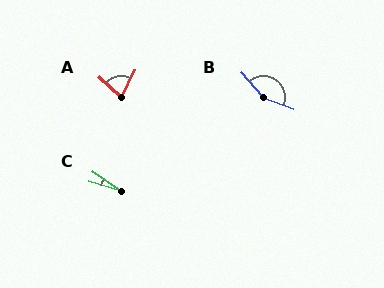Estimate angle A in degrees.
Approximately 75 degrees.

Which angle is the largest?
B, at approximately 152 degrees.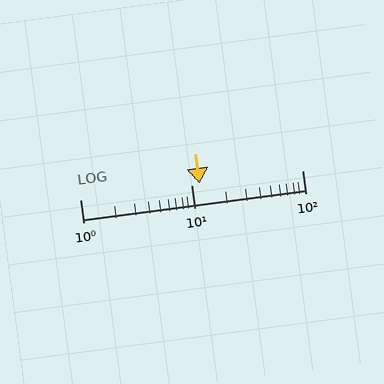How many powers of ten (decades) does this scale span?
The scale spans 2 decades, from 1 to 100.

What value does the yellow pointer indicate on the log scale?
The pointer indicates approximately 12.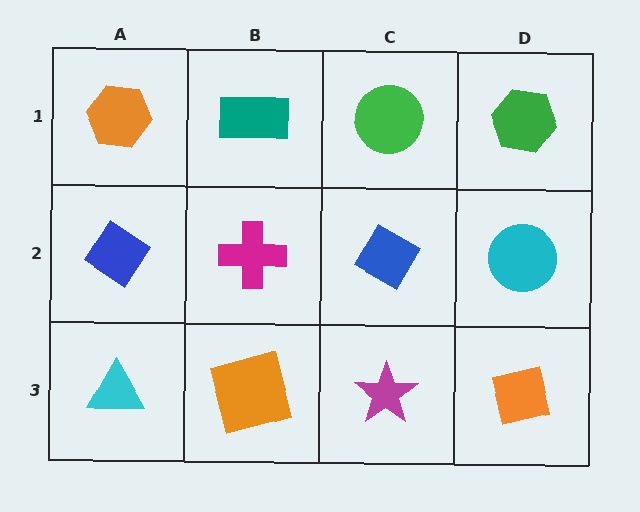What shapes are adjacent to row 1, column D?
A cyan circle (row 2, column D), a green circle (row 1, column C).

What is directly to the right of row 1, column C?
A green hexagon.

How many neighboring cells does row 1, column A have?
2.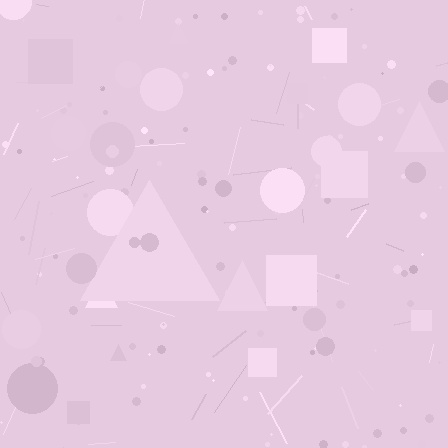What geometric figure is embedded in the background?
A triangle is embedded in the background.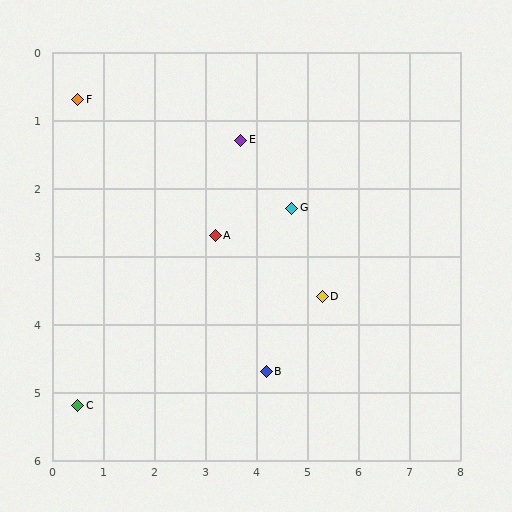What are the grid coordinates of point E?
Point E is at approximately (3.7, 1.3).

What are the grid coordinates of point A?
Point A is at approximately (3.2, 2.7).